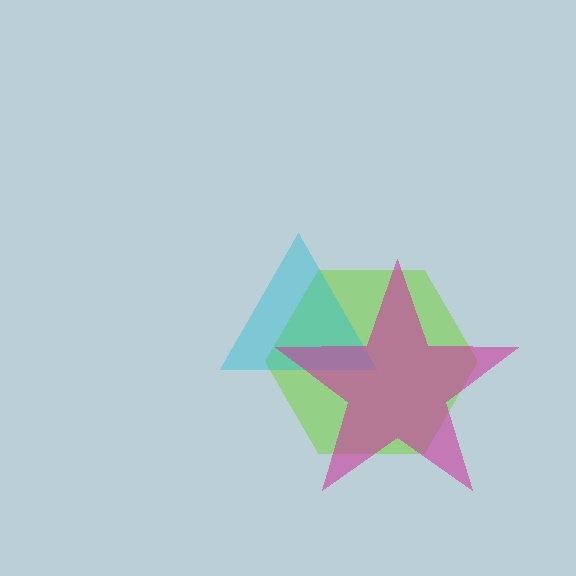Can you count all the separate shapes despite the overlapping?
Yes, there are 3 separate shapes.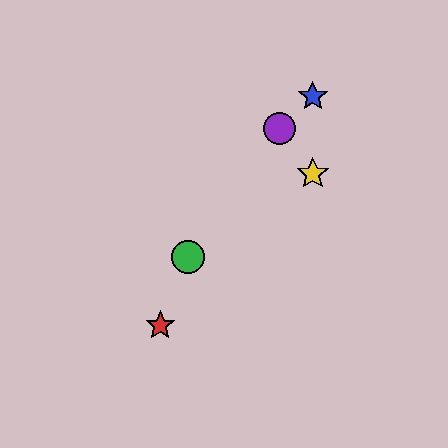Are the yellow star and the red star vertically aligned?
No, the yellow star is at x≈313 and the red star is at x≈160.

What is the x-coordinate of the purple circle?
The purple circle is at x≈280.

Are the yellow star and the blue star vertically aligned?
Yes, both are at x≈313.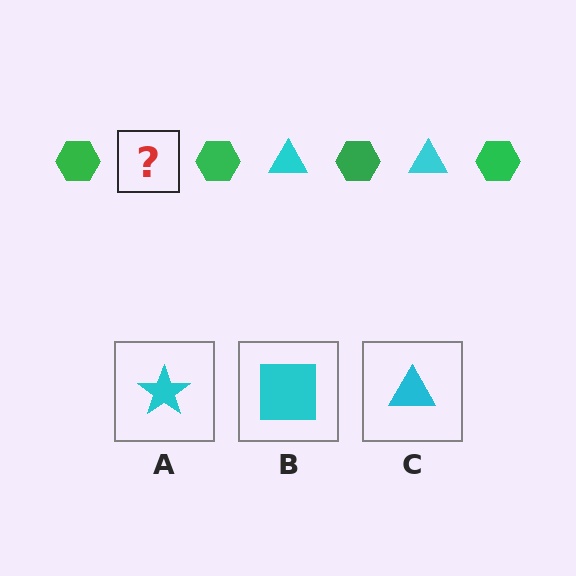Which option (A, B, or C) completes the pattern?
C.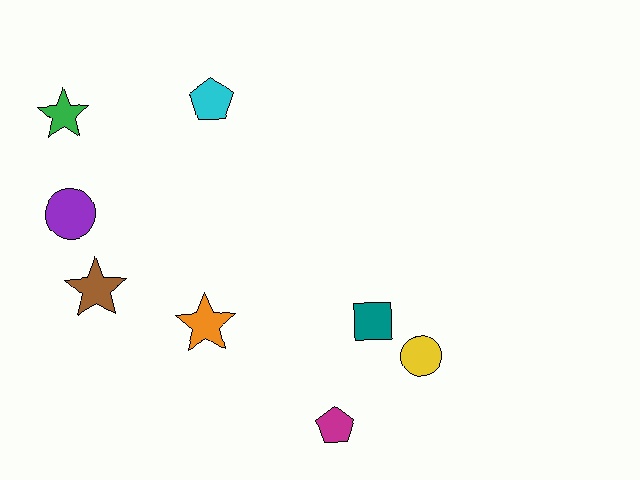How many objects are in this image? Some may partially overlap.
There are 8 objects.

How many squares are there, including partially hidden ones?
There is 1 square.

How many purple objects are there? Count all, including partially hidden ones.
There is 1 purple object.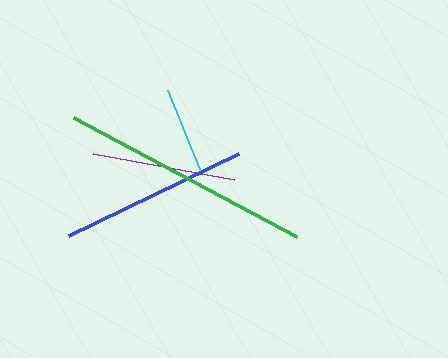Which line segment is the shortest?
The cyan line is the shortest at approximately 85 pixels.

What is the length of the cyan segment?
The cyan segment is approximately 85 pixels long.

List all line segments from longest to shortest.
From longest to shortest: green, blue, purple, cyan.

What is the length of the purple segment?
The purple segment is approximately 143 pixels long.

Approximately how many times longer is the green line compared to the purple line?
The green line is approximately 1.8 times the length of the purple line.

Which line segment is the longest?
The green line is the longest at approximately 252 pixels.